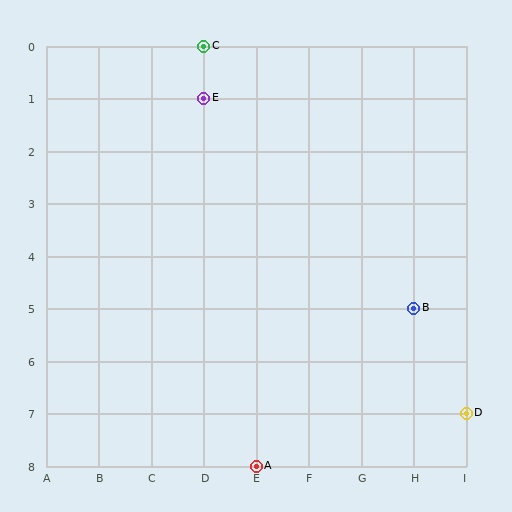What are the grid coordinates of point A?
Point A is at grid coordinates (E, 8).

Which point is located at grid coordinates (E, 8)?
Point A is at (E, 8).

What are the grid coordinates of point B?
Point B is at grid coordinates (H, 5).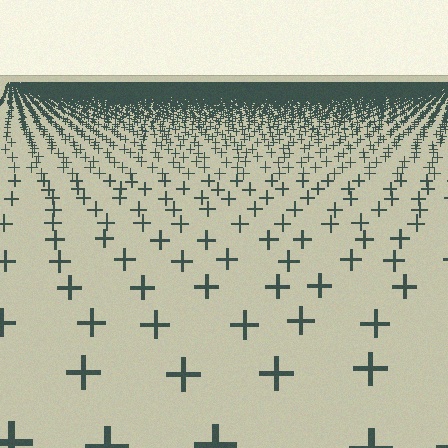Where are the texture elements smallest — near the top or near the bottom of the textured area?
Near the top.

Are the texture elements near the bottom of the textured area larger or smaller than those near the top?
Larger. Near the bottom, elements are closer to the viewer and appear at a bigger on-screen size.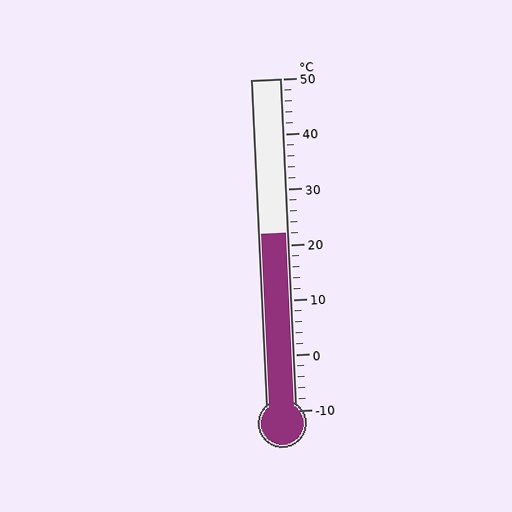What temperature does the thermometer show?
The thermometer shows approximately 22°C.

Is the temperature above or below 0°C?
The temperature is above 0°C.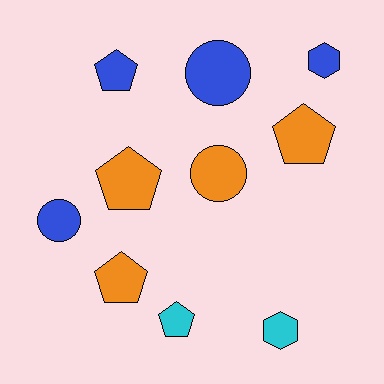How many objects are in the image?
There are 10 objects.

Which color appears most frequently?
Orange, with 4 objects.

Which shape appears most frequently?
Pentagon, with 5 objects.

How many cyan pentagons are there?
There is 1 cyan pentagon.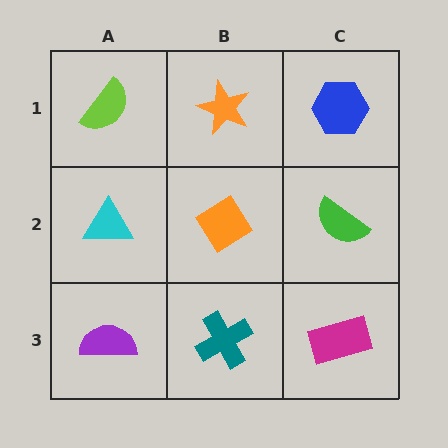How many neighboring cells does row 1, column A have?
2.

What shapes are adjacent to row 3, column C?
A green semicircle (row 2, column C), a teal cross (row 3, column B).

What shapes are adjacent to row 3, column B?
An orange diamond (row 2, column B), a purple semicircle (row 3, column A), a magenta rectangle (row 3, column C).